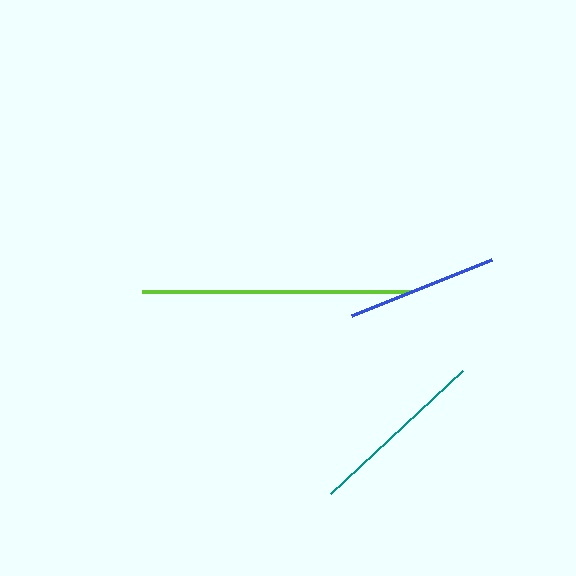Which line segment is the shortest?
The blue line is the shortest at approximately 151 pixels.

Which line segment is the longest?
The lime line is the longest at approximately 268 pixels.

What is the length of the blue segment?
The blue segment is approximately 151 pixels long.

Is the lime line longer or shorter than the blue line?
The lime line is longer than the blue line.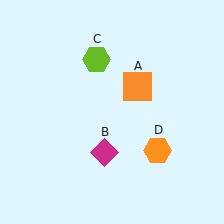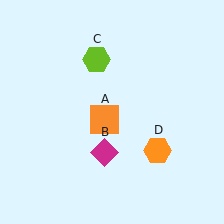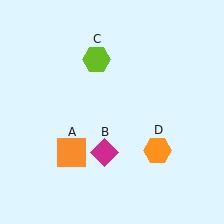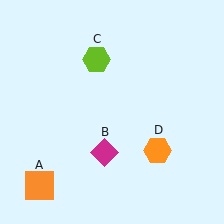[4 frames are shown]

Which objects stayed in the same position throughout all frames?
Magenta diamond (object B) and lime hexagon (object C) and orange hexagon (object D) remained stationary.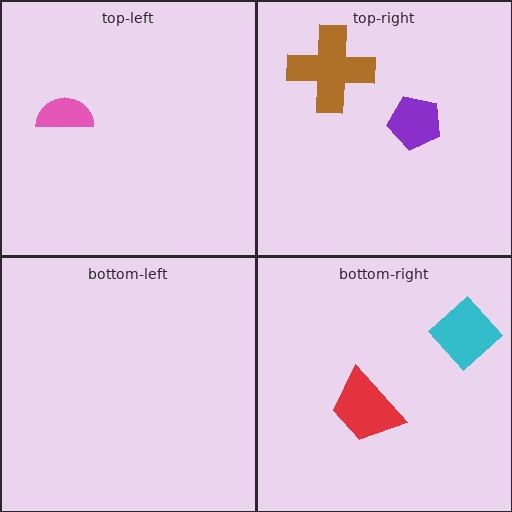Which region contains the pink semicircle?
The top-left region.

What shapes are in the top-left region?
The pink semicircle.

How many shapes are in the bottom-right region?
2.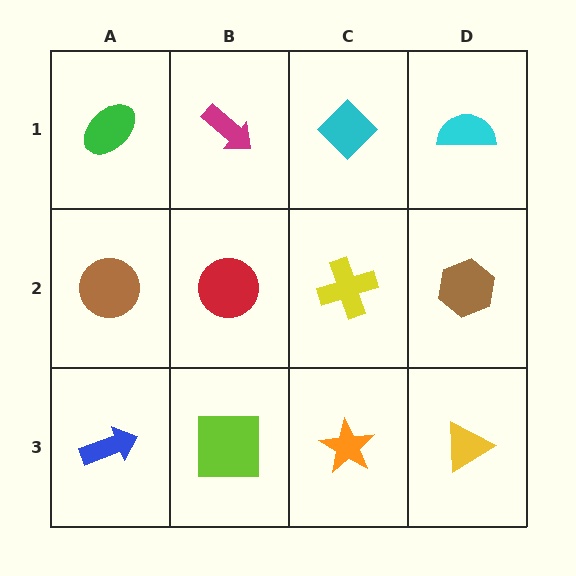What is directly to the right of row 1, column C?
A cyan semicircle.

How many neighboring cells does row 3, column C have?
3.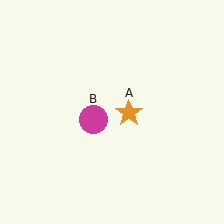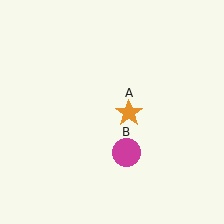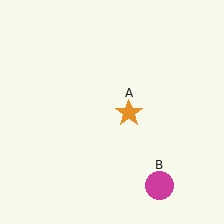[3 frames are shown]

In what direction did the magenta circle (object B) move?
The magenta circle (object B) moved down and to the right.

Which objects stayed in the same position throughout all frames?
Orange star (object A) remained stationary.